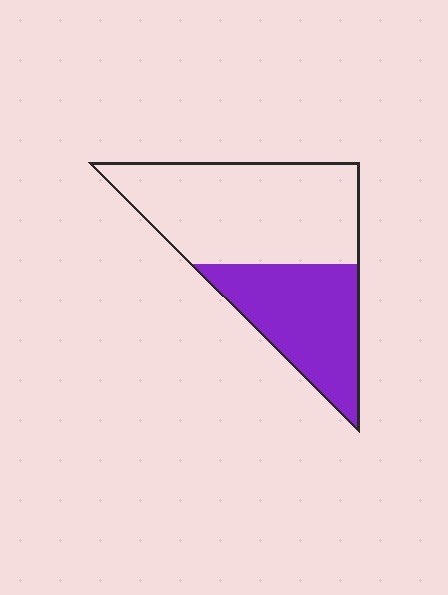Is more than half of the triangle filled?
No.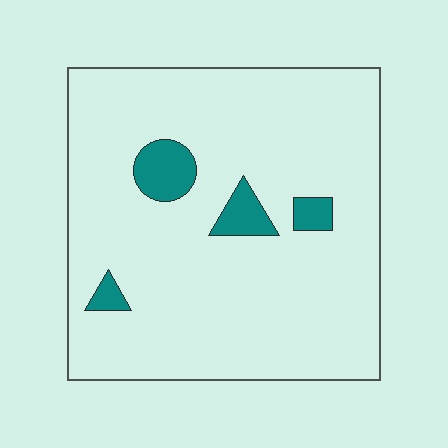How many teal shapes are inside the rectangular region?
4.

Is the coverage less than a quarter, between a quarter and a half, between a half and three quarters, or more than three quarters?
Less than a quarter.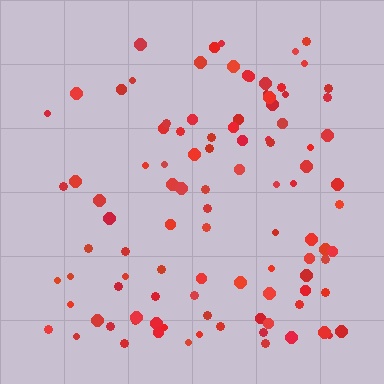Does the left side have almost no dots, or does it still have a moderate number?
Still a moderate number, just noticeably fewer than the right.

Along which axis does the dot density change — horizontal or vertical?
Horizontal.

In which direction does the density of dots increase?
From left to right, with the right side densest.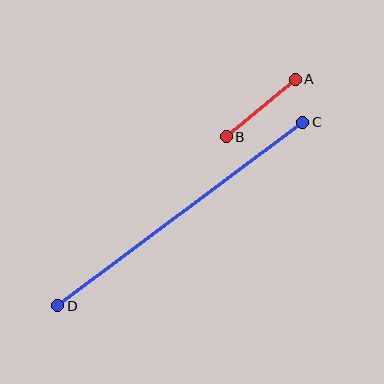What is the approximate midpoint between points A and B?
The midpoint is at approximately (261, 108) pixels.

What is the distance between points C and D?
The distance is approximately 306 pixels.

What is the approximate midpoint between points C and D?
The midpoint is at approximately (180, 214) pixels.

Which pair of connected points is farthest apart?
Points C and D are farthest apart.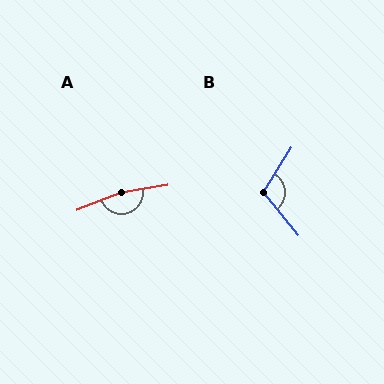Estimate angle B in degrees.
Approximately 109 degrees.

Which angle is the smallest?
B, at approximately 109 degrees.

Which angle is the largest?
A, at approximately 169 degrees.